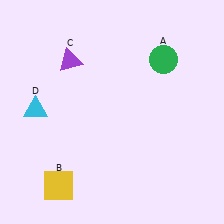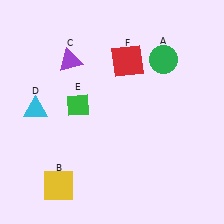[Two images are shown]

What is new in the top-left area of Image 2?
A green diamond (E) was added in the top-left area of Image 2.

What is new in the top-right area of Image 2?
A red square (F) was added in the top-right area of Image 2.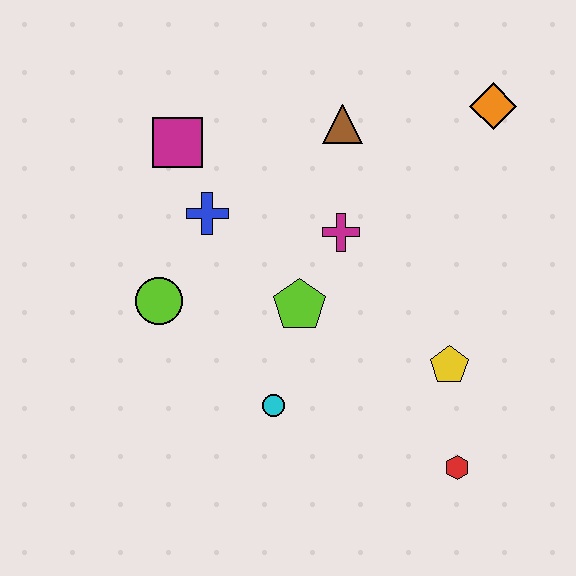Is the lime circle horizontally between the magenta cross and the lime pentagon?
No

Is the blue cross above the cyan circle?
Yes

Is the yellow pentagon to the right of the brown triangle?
Yes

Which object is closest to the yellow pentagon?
The red hexagon is closest to the yellow pentagon.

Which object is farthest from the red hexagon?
The magenta square is farthest from the red hexagon.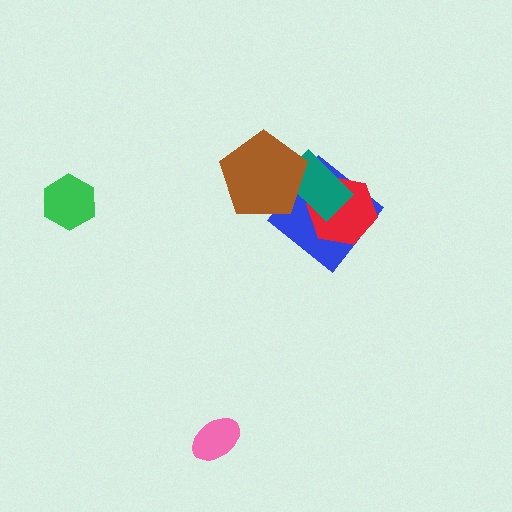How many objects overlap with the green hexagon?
0 objects overlap with the green hexagon.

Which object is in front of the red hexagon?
The teal rectangle is in front of the red hexagon.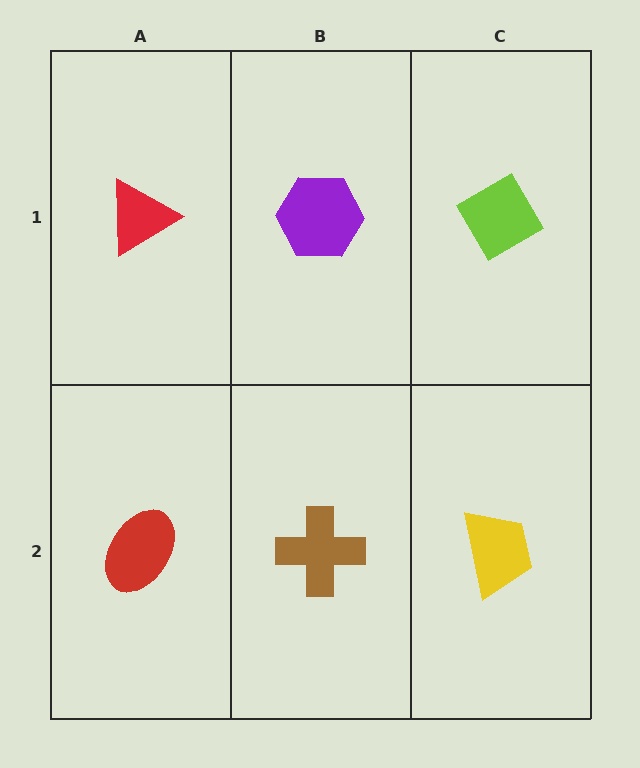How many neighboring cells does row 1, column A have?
2.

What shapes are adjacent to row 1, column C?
A yellow trapezoid (row 2, column C), a purple hexagon (row 1, column B).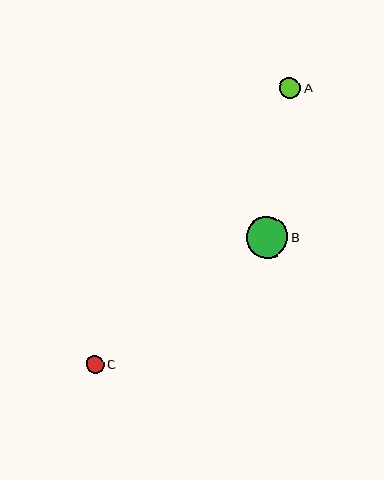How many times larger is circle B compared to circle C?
Circle B is approximately 2.3 times the size of circle C.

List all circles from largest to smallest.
From largest to smallest: B, A, C.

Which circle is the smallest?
Circle C is the smallest with a size of approximately 18 pixels.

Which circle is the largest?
Circle B is the largest with a size of approximately 42 pixels.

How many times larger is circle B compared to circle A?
Circle B is approximately 1.9 times the size of circle A.